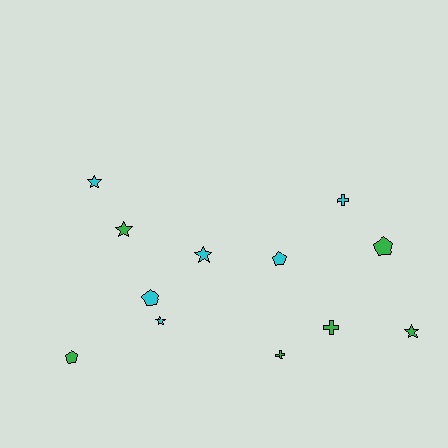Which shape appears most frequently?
Star, with 5 objects.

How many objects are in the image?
There are 12 objects.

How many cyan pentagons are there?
There are 2 cyan pentagons.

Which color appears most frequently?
Green, with 6 objects.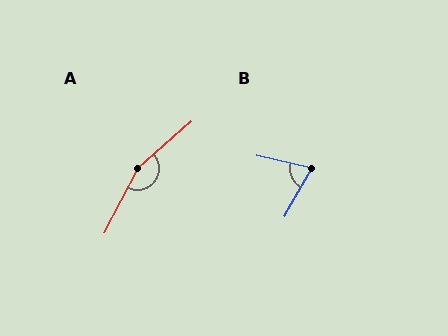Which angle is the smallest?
B, at approximately 74 degrees.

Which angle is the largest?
A, at approximately 158 degrees.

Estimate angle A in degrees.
Approximately 158 degrees.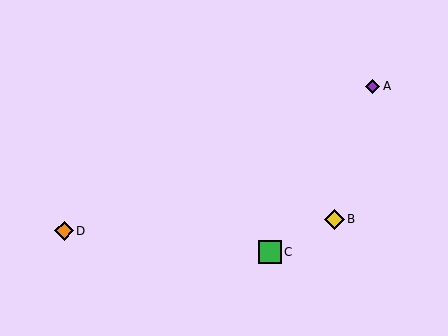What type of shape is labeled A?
Shape A is a purple diamond.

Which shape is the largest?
The green square (labeled C) is the largest.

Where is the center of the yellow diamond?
The center of the yellow diamond is at (334, 219).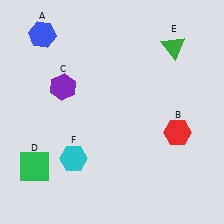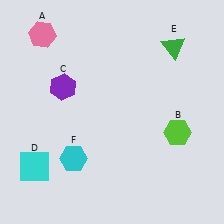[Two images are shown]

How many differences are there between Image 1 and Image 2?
There are 3 differences between the two images.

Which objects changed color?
A changed from blue to pink. B changed from red to lime. D changed from green to cyan.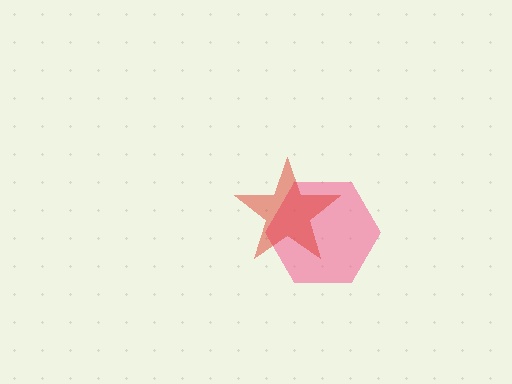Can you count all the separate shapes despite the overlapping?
Yes, there are 2 separate shapes.